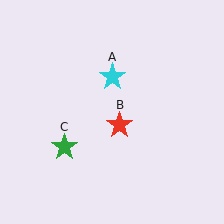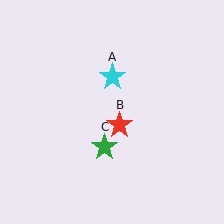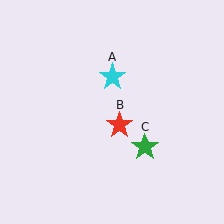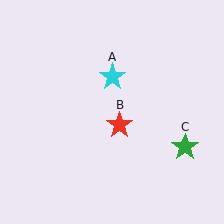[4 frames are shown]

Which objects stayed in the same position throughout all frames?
Cyan star (object A) and red star (object B) remained stationary.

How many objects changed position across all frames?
1 object changed position: green star (object C).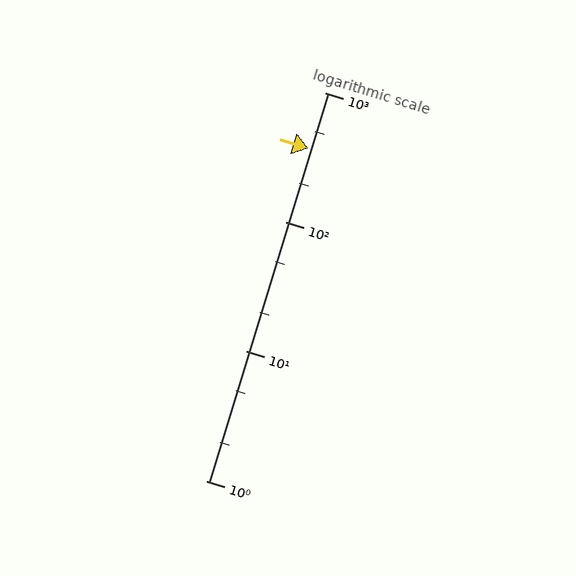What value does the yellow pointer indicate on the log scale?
The pointer indicates approximately 370.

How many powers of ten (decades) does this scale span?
The scale spans 3 decades, from 1 to 1000.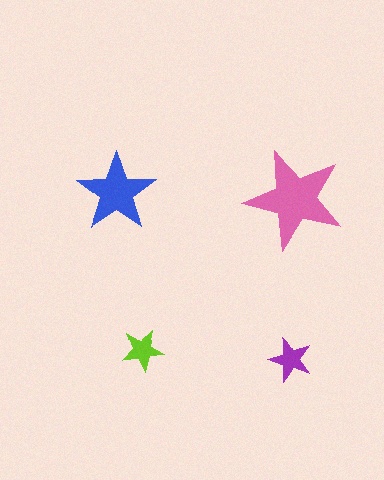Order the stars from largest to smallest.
the pink one, the blue one, the purple one, the lime one.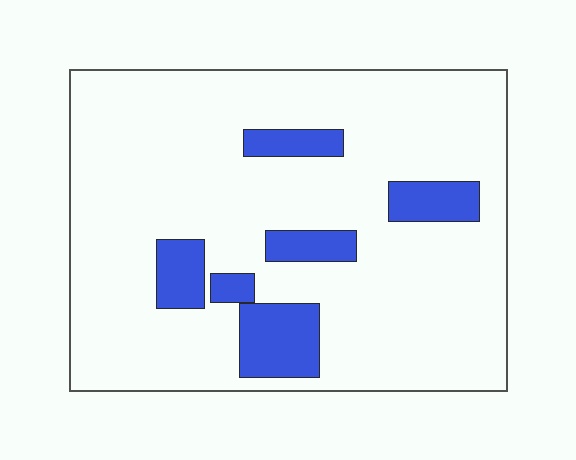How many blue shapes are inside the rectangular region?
6.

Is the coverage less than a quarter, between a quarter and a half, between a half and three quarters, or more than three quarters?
Less than a quarter.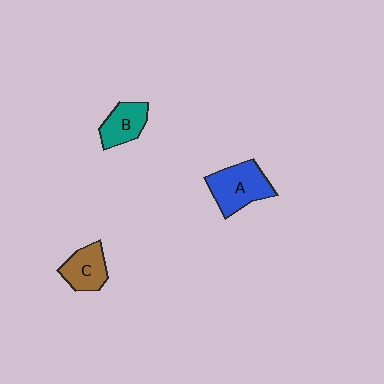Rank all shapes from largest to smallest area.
From largest to smallest: A (blue), C (brown), B (teal).